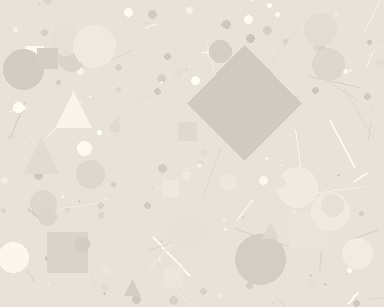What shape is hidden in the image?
A diamond is hidden in the image.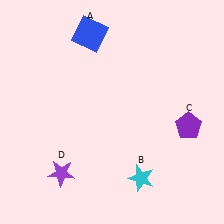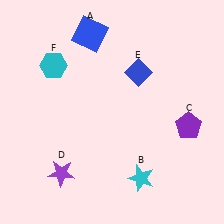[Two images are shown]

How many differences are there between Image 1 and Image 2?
There are 2 differences between the two images.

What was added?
A blue diamond (E), a cyan hexagon (F) were added in Image 2.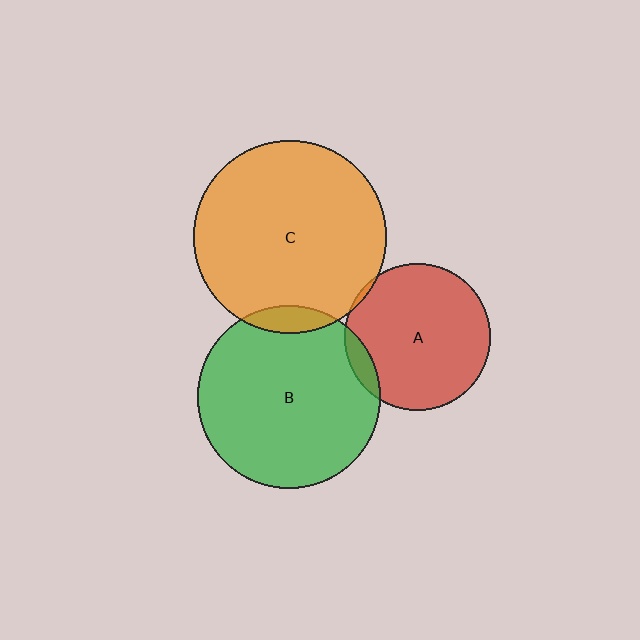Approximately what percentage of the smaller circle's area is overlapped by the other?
Approximately 5%.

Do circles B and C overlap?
Yes.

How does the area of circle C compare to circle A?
Approximately 1.7 times.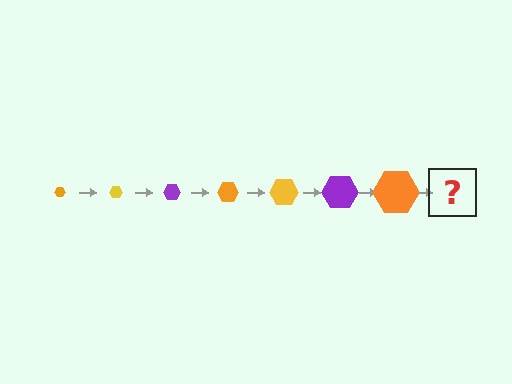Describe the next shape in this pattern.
It should be a yellow hexagon, larger than the previous one.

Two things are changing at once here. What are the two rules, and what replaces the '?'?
The two rules are that the hexagon grows larger each step and the color cycles through orange, yellow, and purple. The '?' should be a yellow hexagon, larger than the previous one.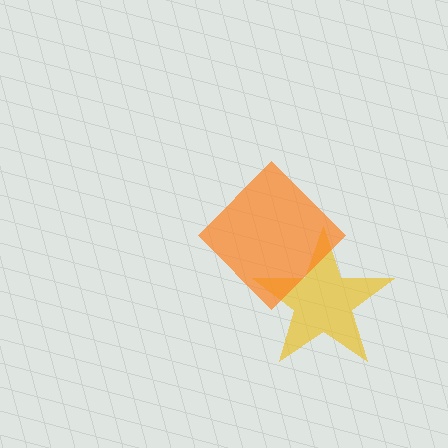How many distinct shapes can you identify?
There are 2 distinct shapes: a yellow star, an orange diamond.